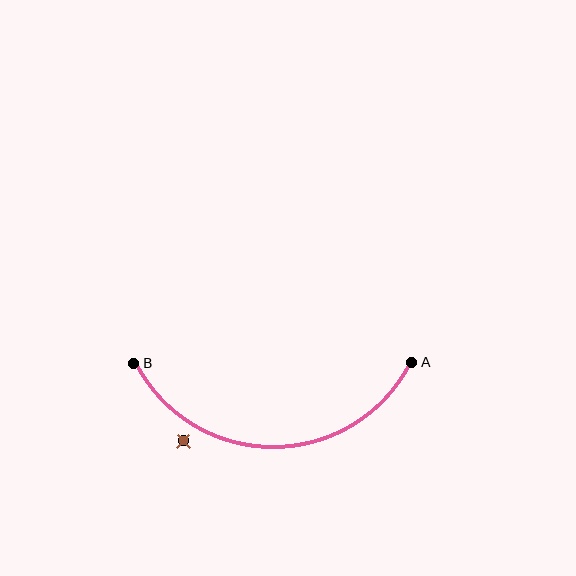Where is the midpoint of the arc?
The arc midpoint is the point on the curve farthest from the straight line joining A and B. It sits below that line.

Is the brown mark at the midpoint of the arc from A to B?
No — the brown mark does not lie on the arc at all. It sits slightly outside the curve.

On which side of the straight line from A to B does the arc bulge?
The arc bulges below the straight line connecting A and B.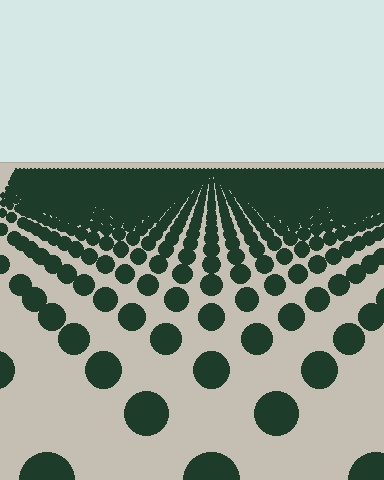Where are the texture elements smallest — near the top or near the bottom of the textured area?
Near the top.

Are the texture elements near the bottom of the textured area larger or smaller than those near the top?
Larger. Near the bottom, elements are closer to the viewer and appear at a bigger on-screen size.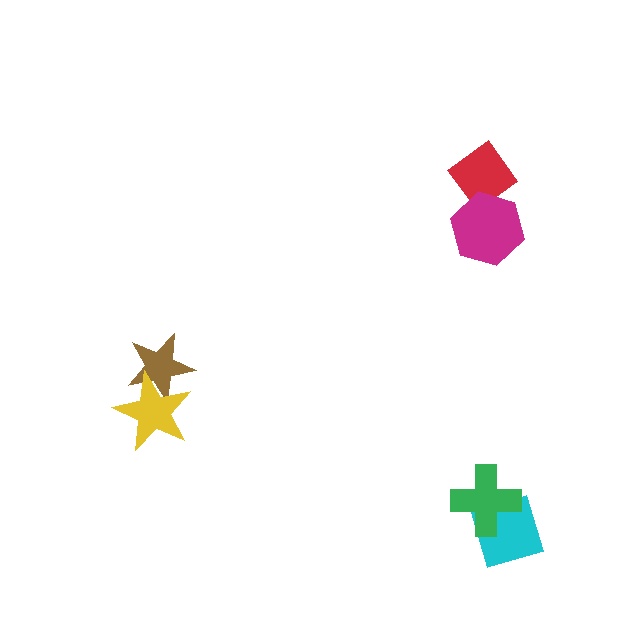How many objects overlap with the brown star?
1 object overlaps with the brown star.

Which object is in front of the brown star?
The yellow star is in front of the brown star.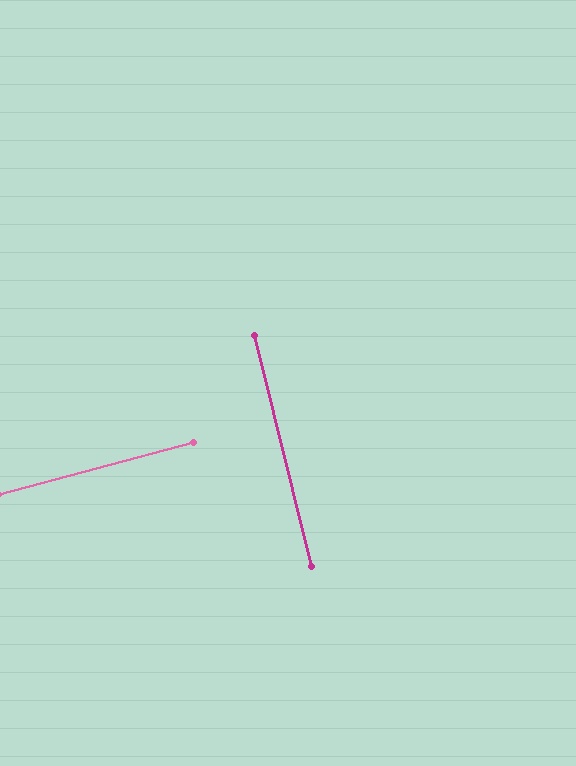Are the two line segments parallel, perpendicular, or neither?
Perpendicular — they meet at approximately 89°.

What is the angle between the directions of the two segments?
Approximately 89 degrees.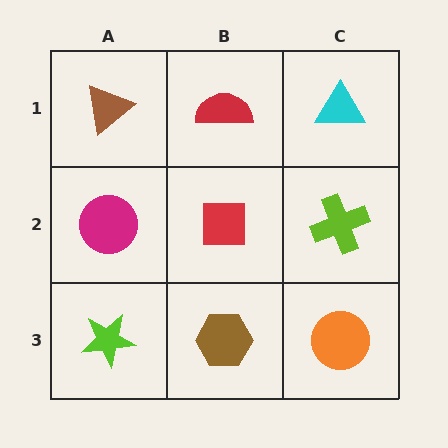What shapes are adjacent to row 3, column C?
A lime cross (row 2, column C), a brown hexagon (row 3, column B).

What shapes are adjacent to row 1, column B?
A red square (row 2, column B), a brown triangle (row 1, column A), a cyan triangle (row 1, column C).